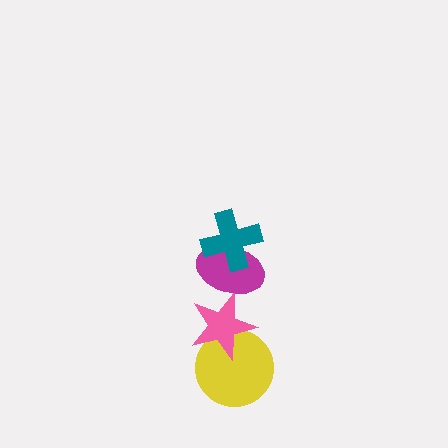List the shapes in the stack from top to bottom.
From top to bottom: the teal cross, the magenta ellipse, the pink star, the yellow circle.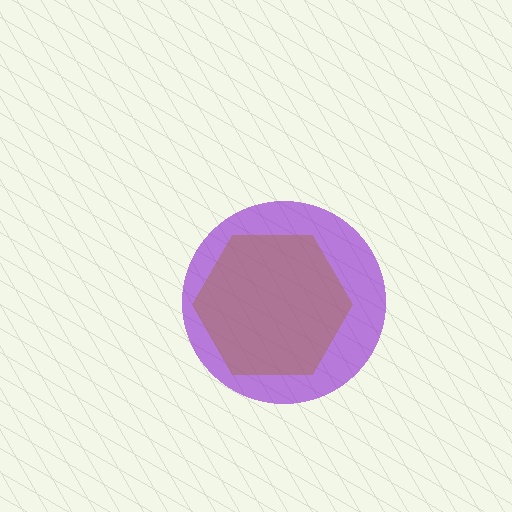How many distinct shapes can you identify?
There are 2 distinct shapes: a purple circle, a brown hexagon.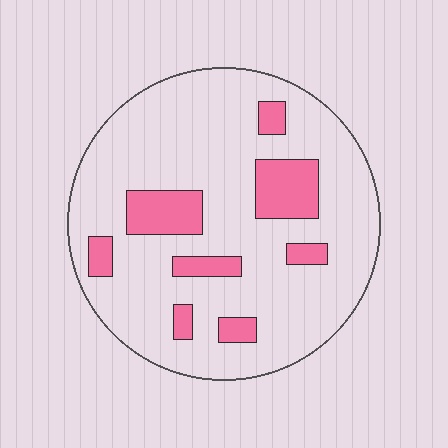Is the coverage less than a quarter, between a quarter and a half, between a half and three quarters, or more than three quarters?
Less than a quarter.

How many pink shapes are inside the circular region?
8.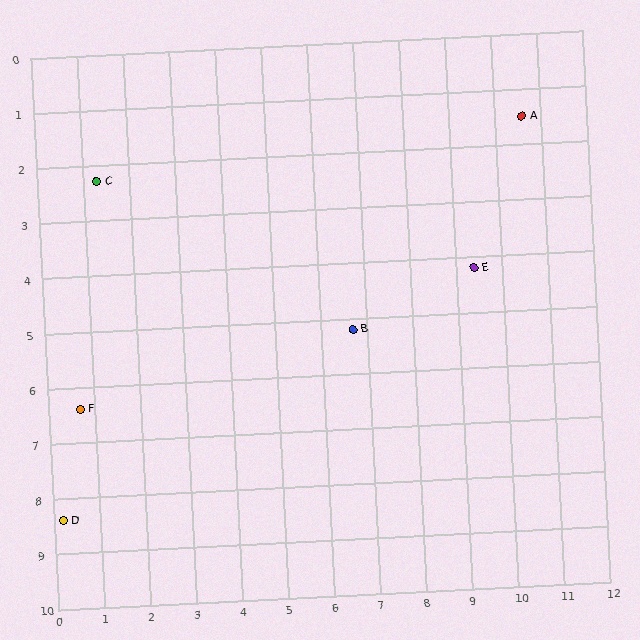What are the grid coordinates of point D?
Point D is at approximately (0.2, 8.4).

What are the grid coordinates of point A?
Point A is at approximately (10.6, 1.5).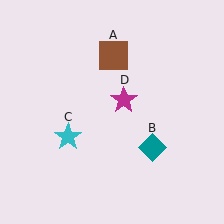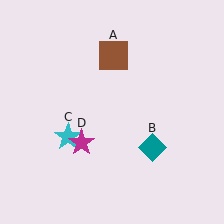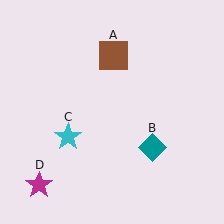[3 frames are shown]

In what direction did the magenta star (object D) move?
The magenta star (object D) moved down and to the left.